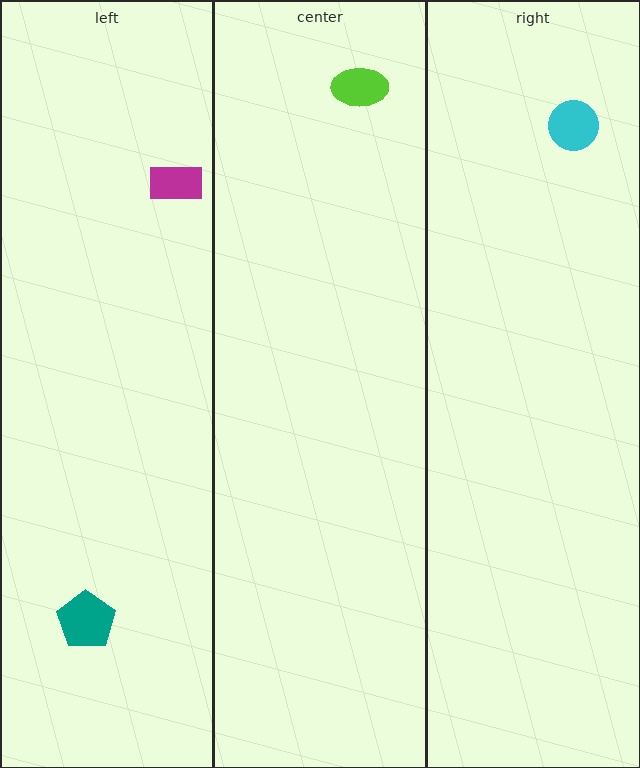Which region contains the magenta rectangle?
The left region.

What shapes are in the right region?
The cyan circle.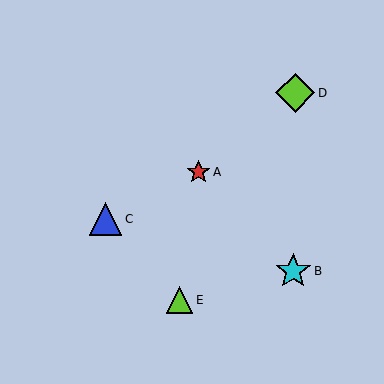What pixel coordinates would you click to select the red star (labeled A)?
Click at (199, 172) to select the red star A.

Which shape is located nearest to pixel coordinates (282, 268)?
The cyan star (labeled B) at (293, 271) is nearest to that location.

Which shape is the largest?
The lime diamond (labeled D) is the largest.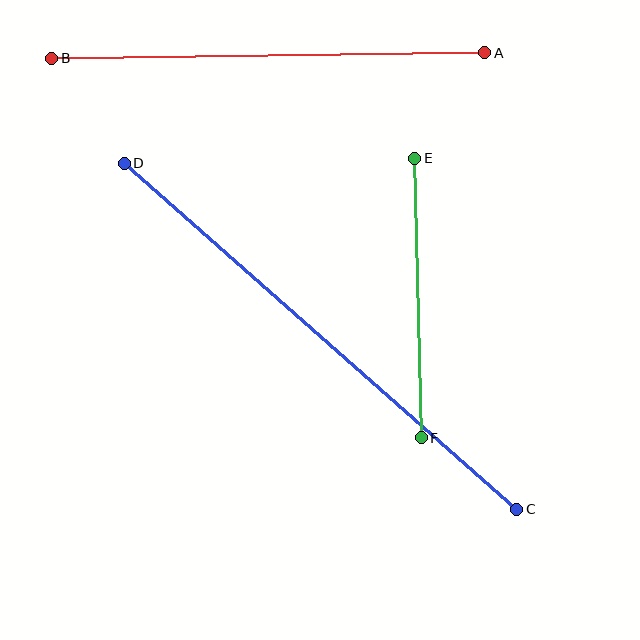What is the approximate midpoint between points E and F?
The midpoint is at approximately (418, 298) pixels.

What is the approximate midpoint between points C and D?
The midpoint is at approximately (320, 336) pixels.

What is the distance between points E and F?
The distance is approximately 280 pixels.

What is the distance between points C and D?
The distance is approximately 523 pixels.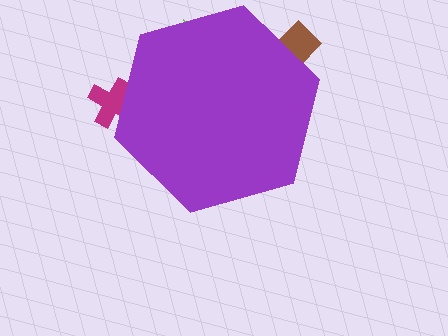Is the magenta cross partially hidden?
Yes, the magenta cross is partially hidden behind the purple hexagon.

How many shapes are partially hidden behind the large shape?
3 shapes are partially hidden.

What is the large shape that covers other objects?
A purple hexagon.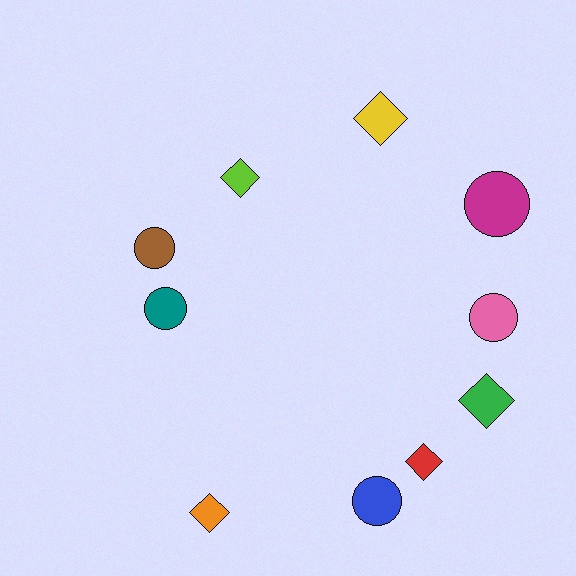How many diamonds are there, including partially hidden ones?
There are 5 diamonds.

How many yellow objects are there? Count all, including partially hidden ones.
There is 1 yellow object.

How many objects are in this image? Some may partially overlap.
There are 10 objects.